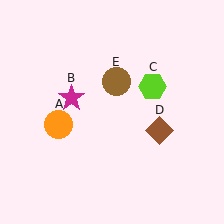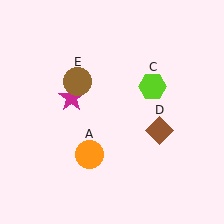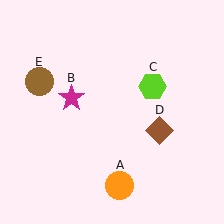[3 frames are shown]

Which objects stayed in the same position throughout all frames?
Magenta star (object B) and lime hexagon (object C) and brown diamond (object D) remained stationary.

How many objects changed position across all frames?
2 objects changed position: orange circle (object A), brown circle (object E).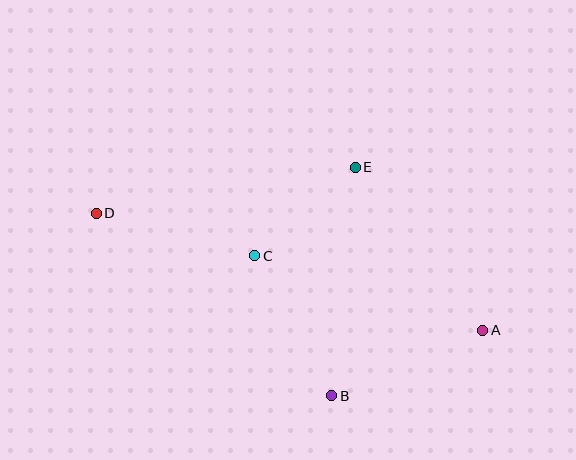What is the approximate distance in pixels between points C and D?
The distance between C and D is approximately 164 pixels.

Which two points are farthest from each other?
Points A and D are farthest from each other.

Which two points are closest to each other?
Points C and E are closest to each other.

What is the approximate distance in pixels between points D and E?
The distance between D and E is approximately 263 pixels.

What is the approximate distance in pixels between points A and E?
The distance between A and E is approximately 207 pixels.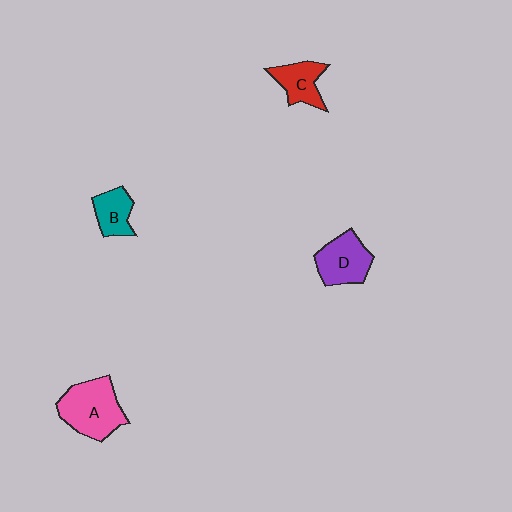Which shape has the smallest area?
Shape B (teal).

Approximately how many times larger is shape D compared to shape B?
Approximately 1.5 times.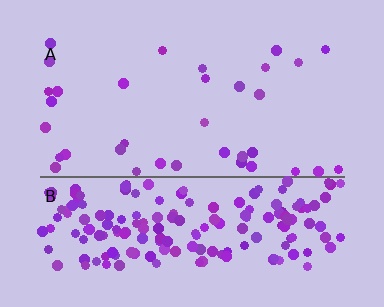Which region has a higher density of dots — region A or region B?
B (the bottom).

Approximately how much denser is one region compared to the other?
Approximately 6.1× — region B over region A.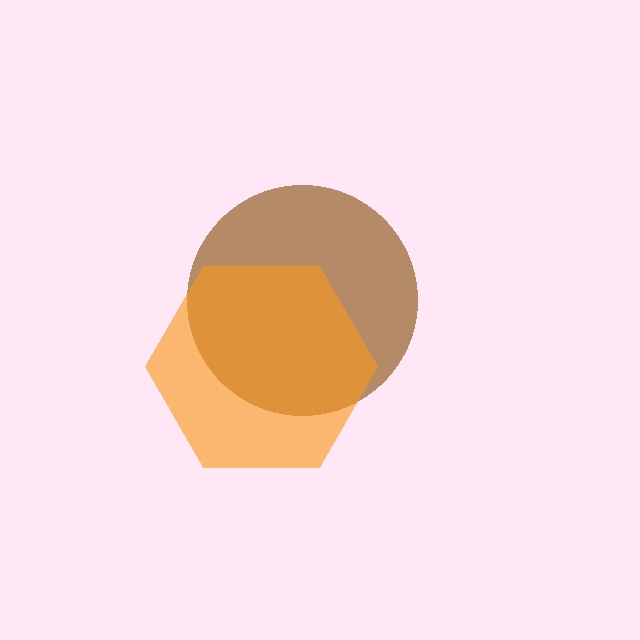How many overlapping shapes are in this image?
There are 2 overlapping shapes in the image.